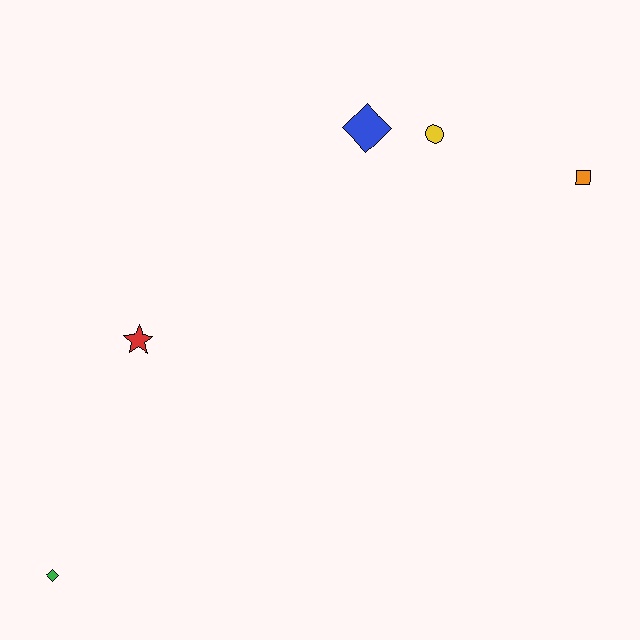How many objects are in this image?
There are 5 objects.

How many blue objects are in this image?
There is 1 blue object.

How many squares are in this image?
There is 1 square.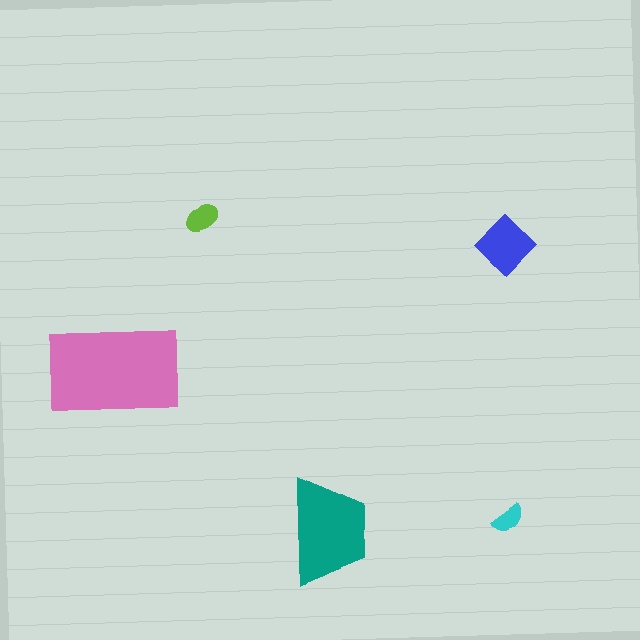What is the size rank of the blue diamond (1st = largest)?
3rd.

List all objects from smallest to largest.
The cyan semicircle, the lime ellipse, the blue diamond, the teal trapezoid, the pink rectangle.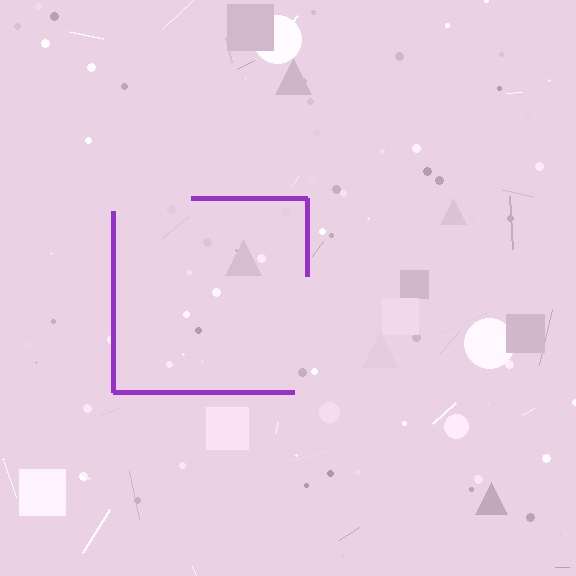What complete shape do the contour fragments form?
The contour fragments form a square.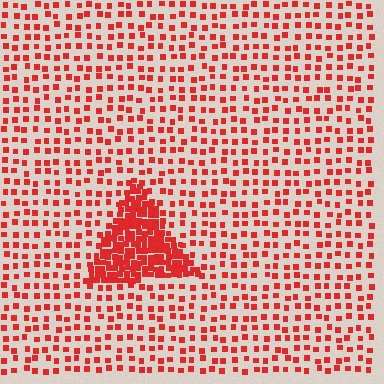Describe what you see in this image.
The image contains small red elements arranged at two different densities. A triangle-shaped region is visible where the elements are more densely packed than the surrounding area.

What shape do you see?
I see a triangle.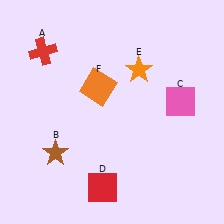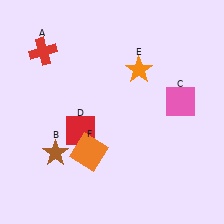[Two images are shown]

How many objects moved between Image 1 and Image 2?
2 objects moved between the two images.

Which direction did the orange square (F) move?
The orange square (F) moved down.